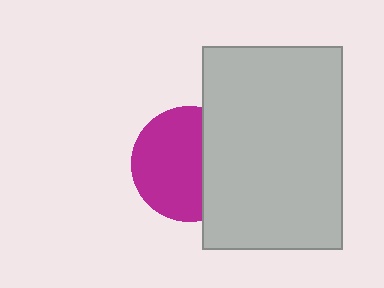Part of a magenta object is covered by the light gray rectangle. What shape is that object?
It is a circle.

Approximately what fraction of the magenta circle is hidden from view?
Roughly 37% of the magenta circle is hidden behind the light gray rectangle.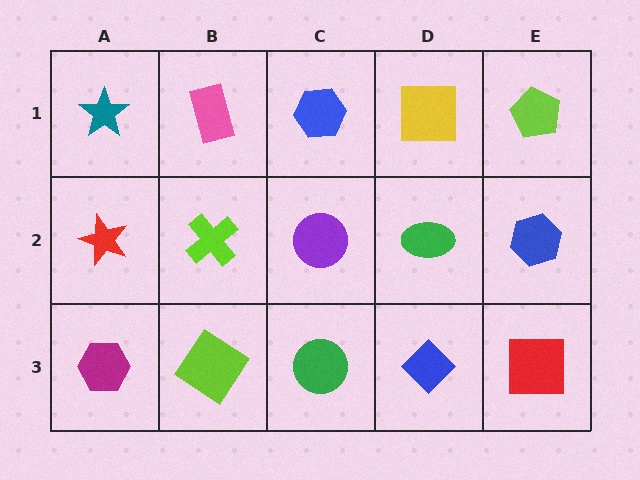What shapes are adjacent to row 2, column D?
A yellow square (row 1, column D), a blue diamond (row 3, column D), a purple circle (row 2, column C), a blue hexagon (row 2, column E).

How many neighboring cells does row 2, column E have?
3.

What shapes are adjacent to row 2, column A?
A teal star (row 1, column A), a magenta hexagon (row 3, column A), a lime cross (row 2, column B).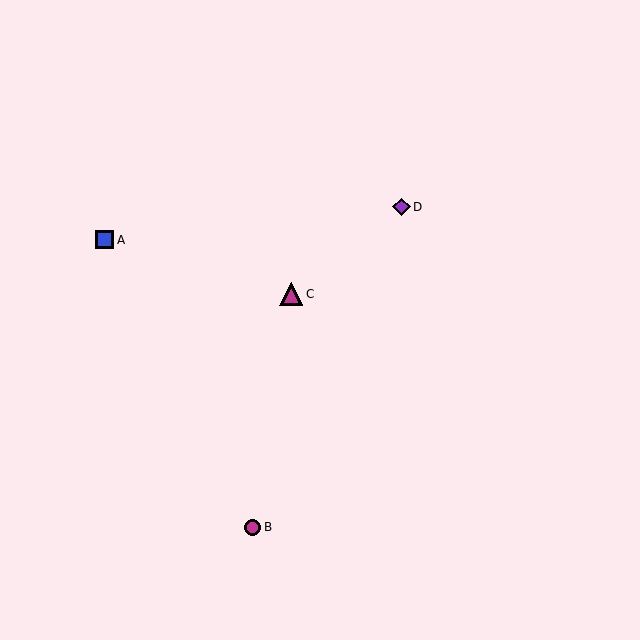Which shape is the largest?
The magenta triangle (labeled C) is the largest.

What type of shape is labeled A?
Shape A is a blue square.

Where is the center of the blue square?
The center of the blue square is at (105, 240).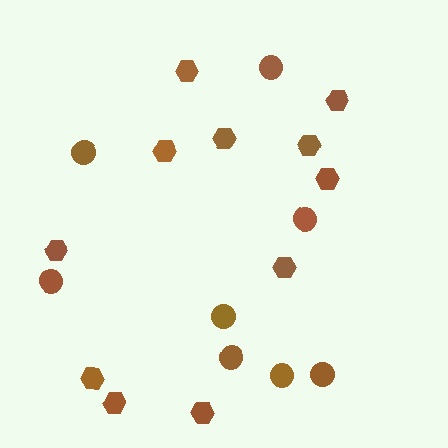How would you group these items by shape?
There are 2 groups: one group of circles (8) and one group of hexagons (11).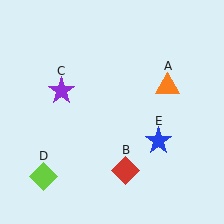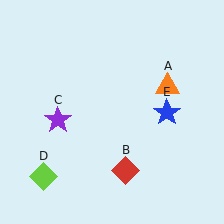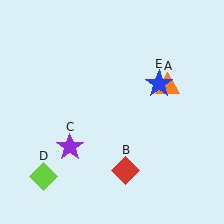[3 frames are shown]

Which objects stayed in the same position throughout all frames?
Orange triangle (object A) and red diamond (object B) and lime diamond (object D) remained stationary.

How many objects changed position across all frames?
2 objects changed position: purple star (object C), blue star (object E).